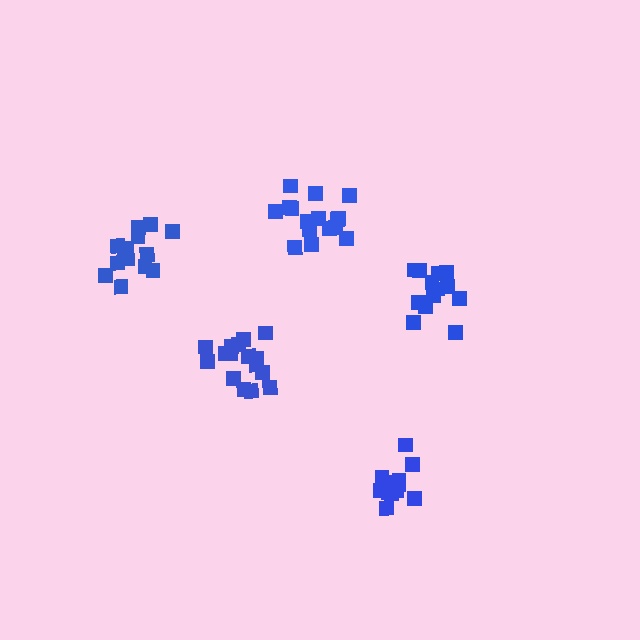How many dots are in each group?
Group 1: 13 dots, Group 2: 16 dots, Group 3: 14 dots, Group 4: 13 dots, Group 5: 17 dots (73 total).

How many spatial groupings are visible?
There are 5 spatial groupings.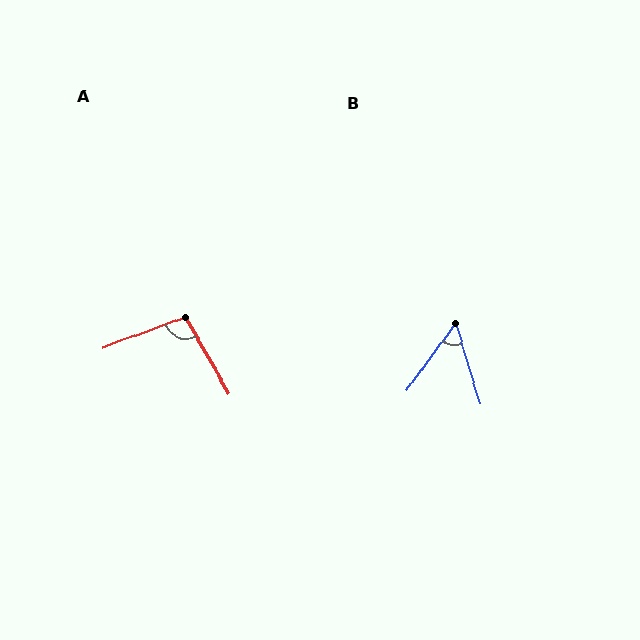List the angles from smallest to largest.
B (53°), A (99°).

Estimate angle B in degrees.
Approximately 53 degrees.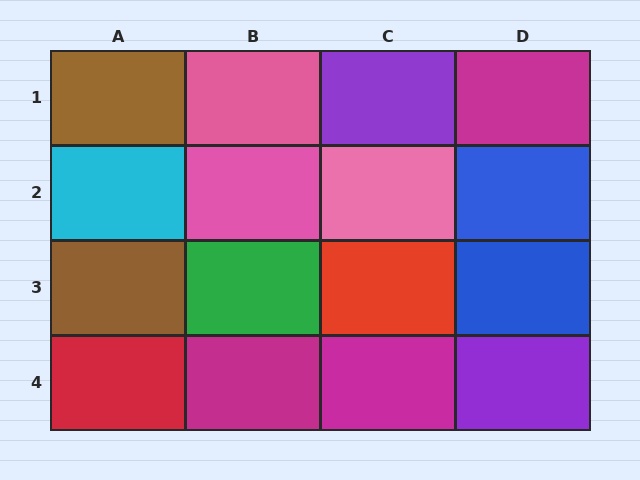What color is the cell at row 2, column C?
Pink.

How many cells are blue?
2 cells are blue.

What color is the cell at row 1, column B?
Pink.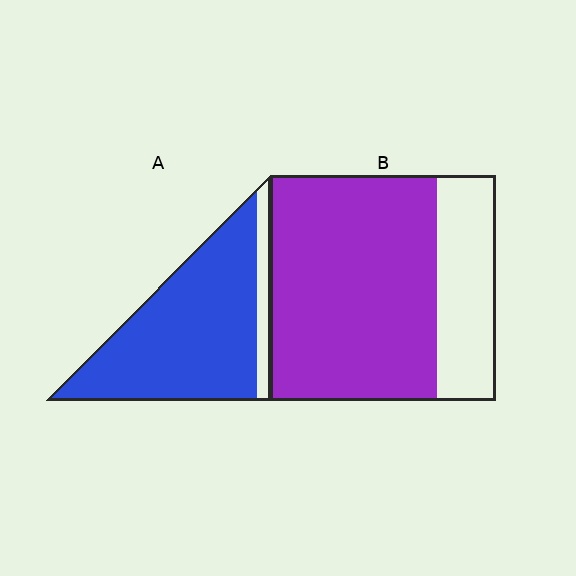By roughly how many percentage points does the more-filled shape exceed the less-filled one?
By roughly 15 percentage points (A over B).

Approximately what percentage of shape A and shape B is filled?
A is approximately 90% and B is approximately 75%.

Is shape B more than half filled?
Yes.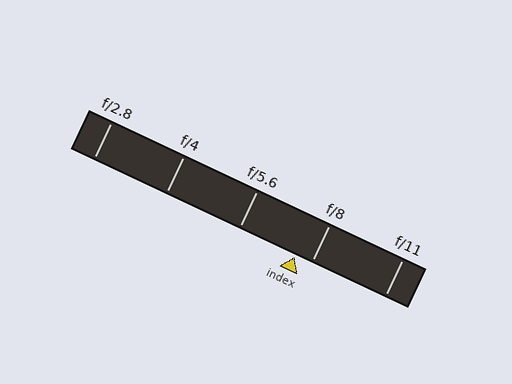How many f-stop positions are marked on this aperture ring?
There are 5 f-stop positions marked.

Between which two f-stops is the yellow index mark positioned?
The index mark is between f/5.6 and f/8.